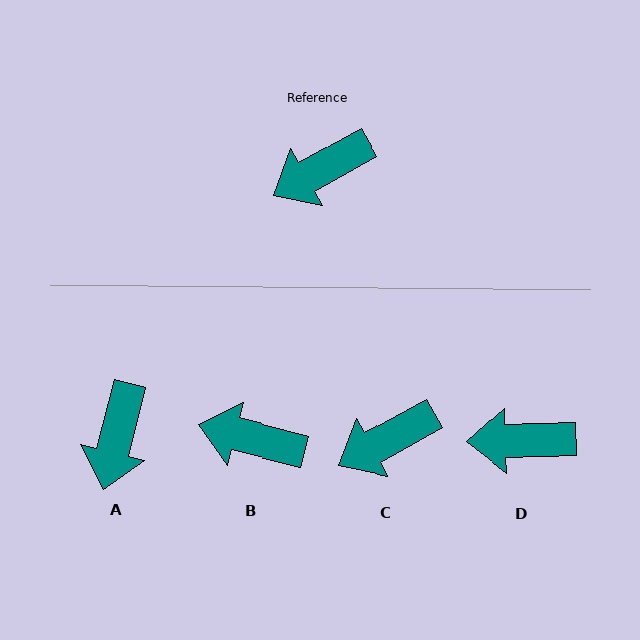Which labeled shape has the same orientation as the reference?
C.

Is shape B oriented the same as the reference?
No, it is off by about 43 degrees.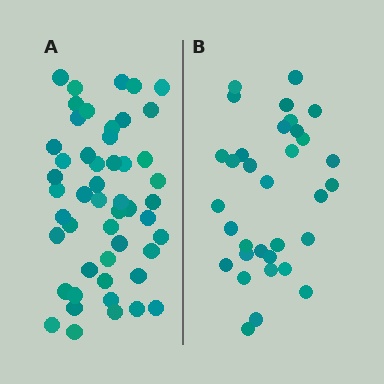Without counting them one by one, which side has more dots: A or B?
Region A (the left region) has more dots.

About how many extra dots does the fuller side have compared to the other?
Region A has approximately 15 more dots than region B.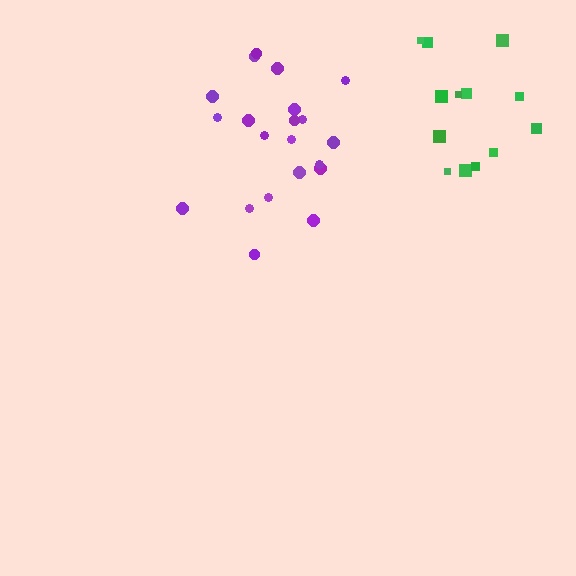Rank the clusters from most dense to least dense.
purple, green.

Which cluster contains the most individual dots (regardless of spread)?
Purple (21).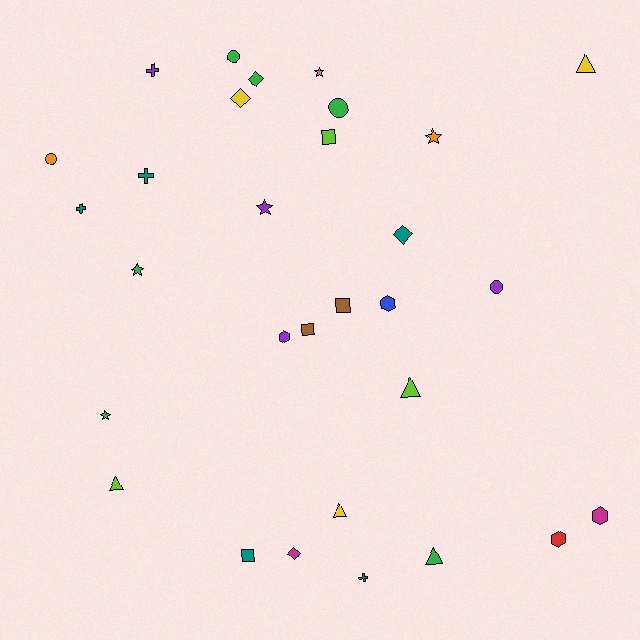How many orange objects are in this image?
There are 2 orange objects.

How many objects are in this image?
There are 30 objects.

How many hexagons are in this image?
There are 4 hexagons.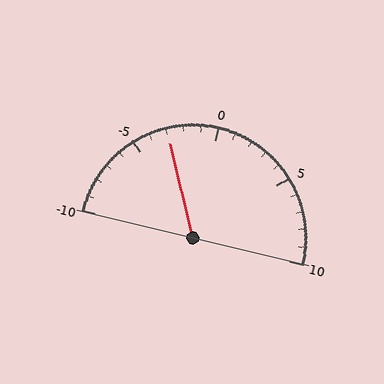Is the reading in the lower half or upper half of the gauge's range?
The reading is in the lower half of the range (-10 to 10).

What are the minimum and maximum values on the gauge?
The gauge ranges from -10 to 10.